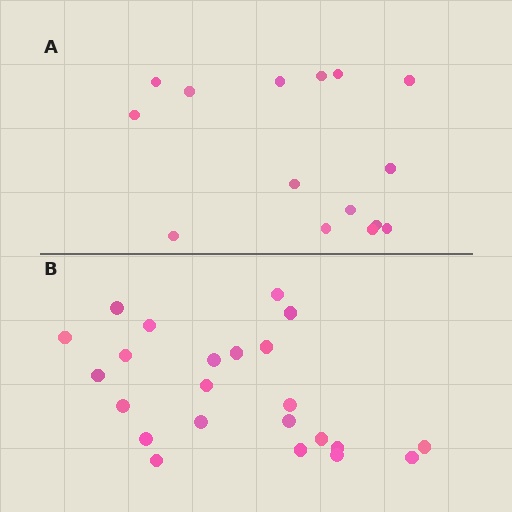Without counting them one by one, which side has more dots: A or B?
Region B (the bottom region) has more dots.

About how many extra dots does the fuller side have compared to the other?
Region B has roughly 8 or so more dots than region A.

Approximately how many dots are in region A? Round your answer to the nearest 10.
About 20 dots. (The exact count is 15, which rounds to 20.)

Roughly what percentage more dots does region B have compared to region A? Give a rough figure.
About 55% more.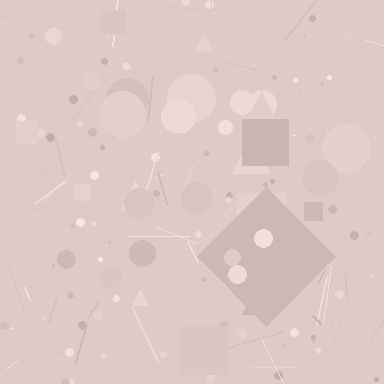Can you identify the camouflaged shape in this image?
The camouflaged shape is a diamond.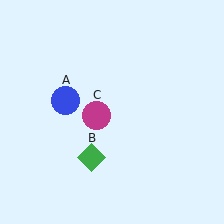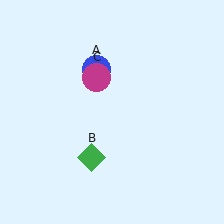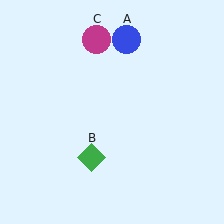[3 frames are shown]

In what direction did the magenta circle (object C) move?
The magenta circle (object C) moved up.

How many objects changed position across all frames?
2 objects changed position: blue circle (object A), magenta circle (object C).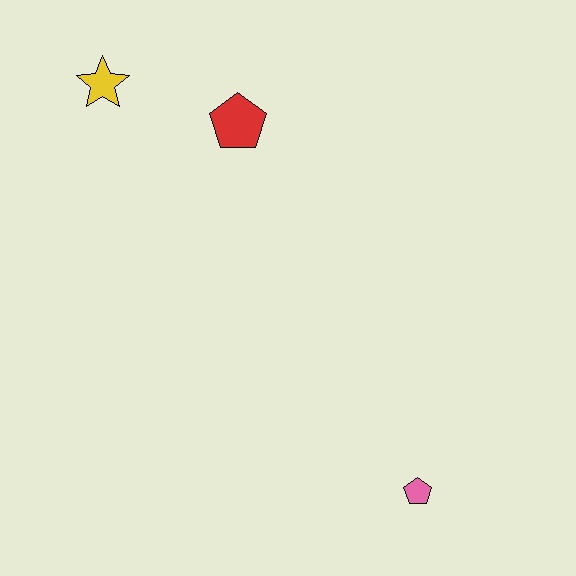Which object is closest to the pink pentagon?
The red pentagon is closest to the pink pentagon.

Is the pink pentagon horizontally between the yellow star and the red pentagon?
No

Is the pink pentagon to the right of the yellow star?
Yes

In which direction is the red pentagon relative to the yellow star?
The red pentagon is to the right of the yellow star.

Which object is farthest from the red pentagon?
The pink pentagon is farthest from the red pentagon.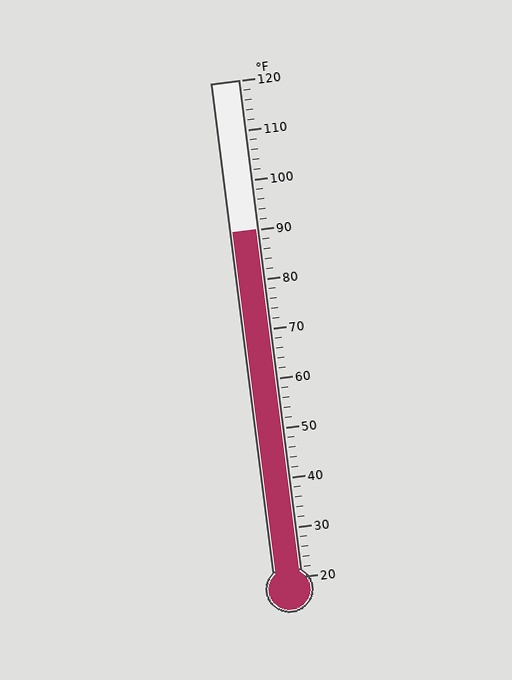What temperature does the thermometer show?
The thermometer shows approximately 90°F.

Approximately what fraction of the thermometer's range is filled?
The thermometer is filled to approximately 70% of its range.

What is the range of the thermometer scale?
The thermometer scale ranges from 20°F to 120°F.